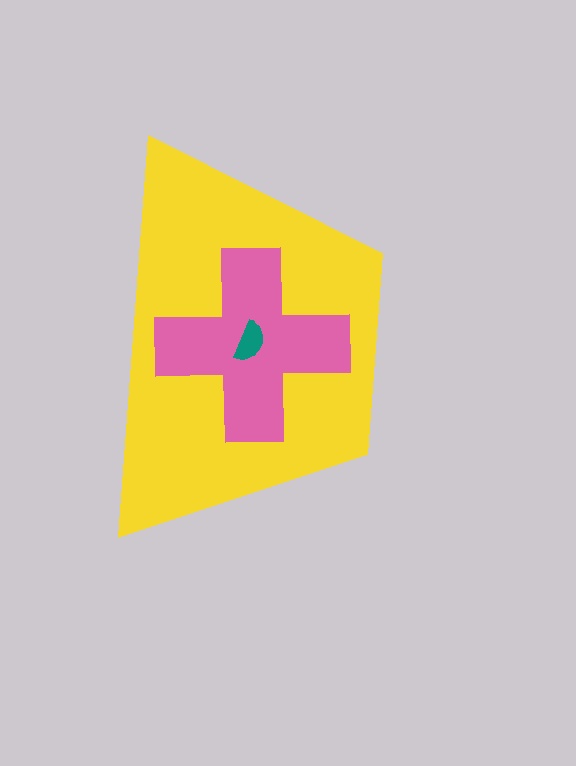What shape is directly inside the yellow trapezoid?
The pink cross.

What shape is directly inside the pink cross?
The teal semicircle.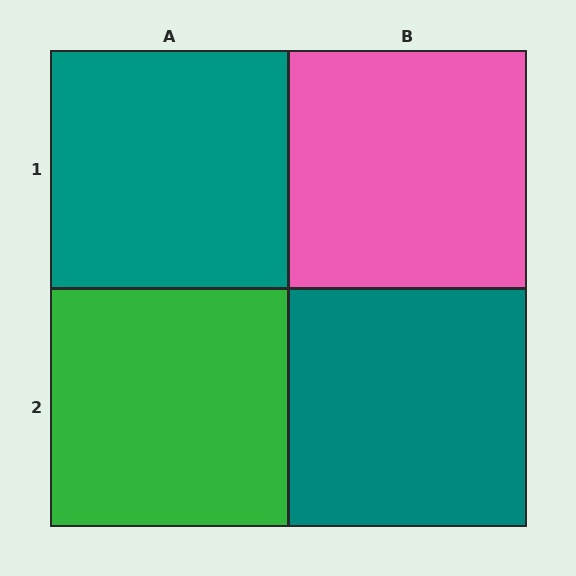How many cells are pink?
1 cell is pink.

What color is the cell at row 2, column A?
Green.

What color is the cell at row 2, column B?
Teal.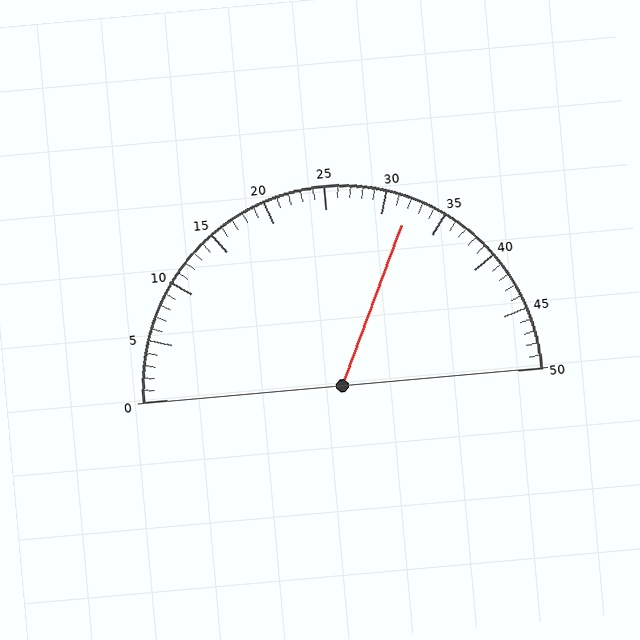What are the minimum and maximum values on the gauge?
The gauge ranges from 0 to 50.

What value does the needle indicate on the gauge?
The needle indicates approximately 32.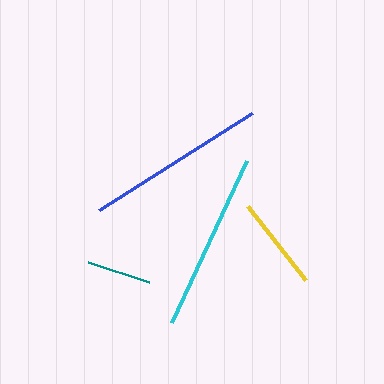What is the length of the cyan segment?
The cyan segment is approximately 178 pixels long.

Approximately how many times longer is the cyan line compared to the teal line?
The cyan line is approximately 2.8 times the length of the teal line.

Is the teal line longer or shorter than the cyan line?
The cyan line is longer than the teal line.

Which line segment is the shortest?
The teal line is the shortest at approximately 63 pixels.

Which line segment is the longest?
The blue line is the longest at approximately 181 pixels.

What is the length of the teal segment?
The teal segment is approximately 63 pixels long.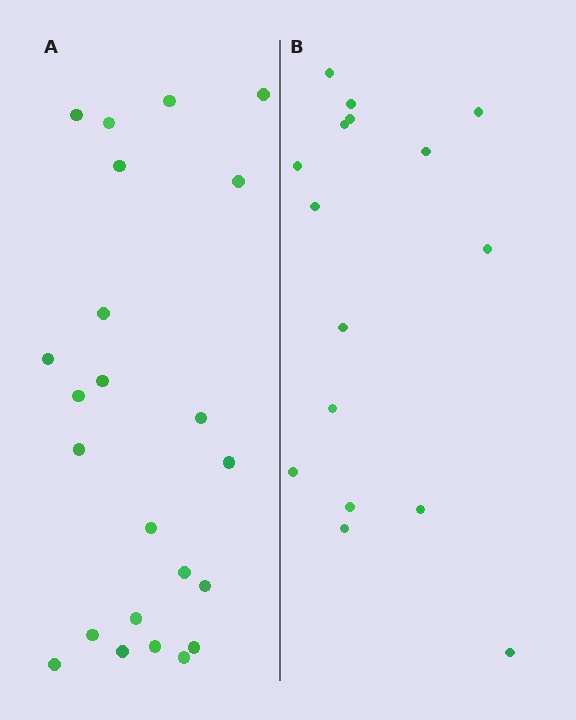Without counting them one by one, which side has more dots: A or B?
Region A (the left region) has more dots.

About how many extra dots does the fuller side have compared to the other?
Region A has roughly 8 or so more dots than region B.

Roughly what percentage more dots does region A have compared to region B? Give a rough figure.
About 45% more.